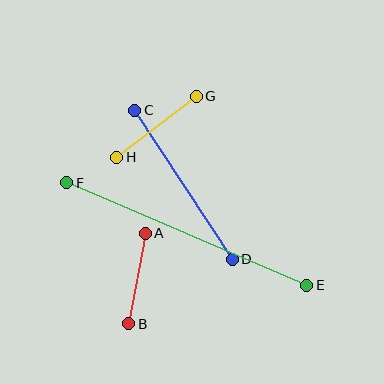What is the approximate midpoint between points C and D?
The midpoint is at approximately (184, 185) pixels.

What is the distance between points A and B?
The distance is approximately 92 pixels.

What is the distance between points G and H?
The distance is approximately 100 pixels.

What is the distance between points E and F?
The distance is approximately 261 pixels.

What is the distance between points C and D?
The distance is approximately 178 pixels.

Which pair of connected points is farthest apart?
Points E and F are farthest apart.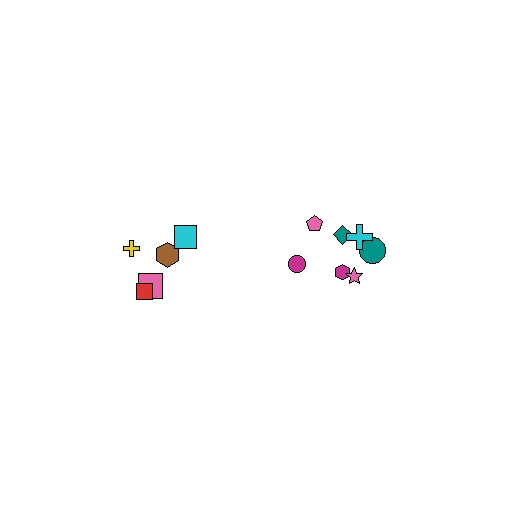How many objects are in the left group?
There are 5 objects.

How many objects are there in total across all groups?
There are 12 objects.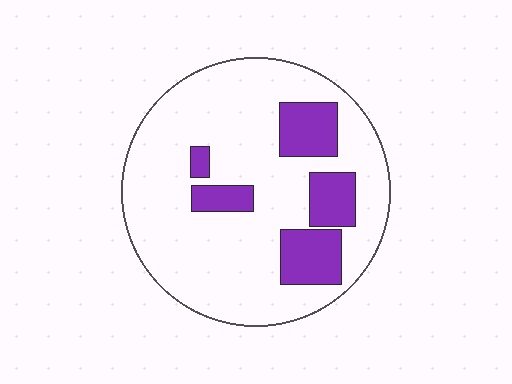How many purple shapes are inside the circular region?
5.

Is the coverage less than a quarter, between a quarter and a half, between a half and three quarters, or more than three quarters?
Less than a quarter.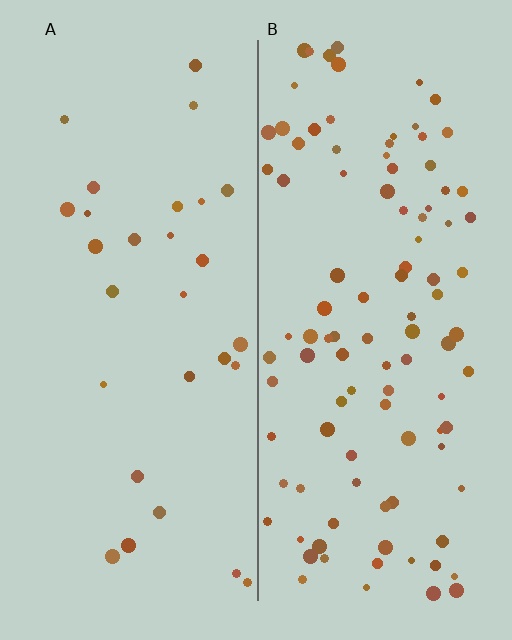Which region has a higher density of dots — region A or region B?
B (the right).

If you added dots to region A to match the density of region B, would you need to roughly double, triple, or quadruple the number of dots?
Approximately quadruple.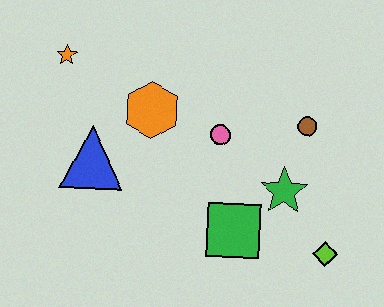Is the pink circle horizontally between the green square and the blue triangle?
Yes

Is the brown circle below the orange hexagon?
Yes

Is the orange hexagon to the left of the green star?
Yes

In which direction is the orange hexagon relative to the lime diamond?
The orange hexagon is to the left of the lime diamond.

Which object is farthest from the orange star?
The lime diamond is farthest from the orange star.